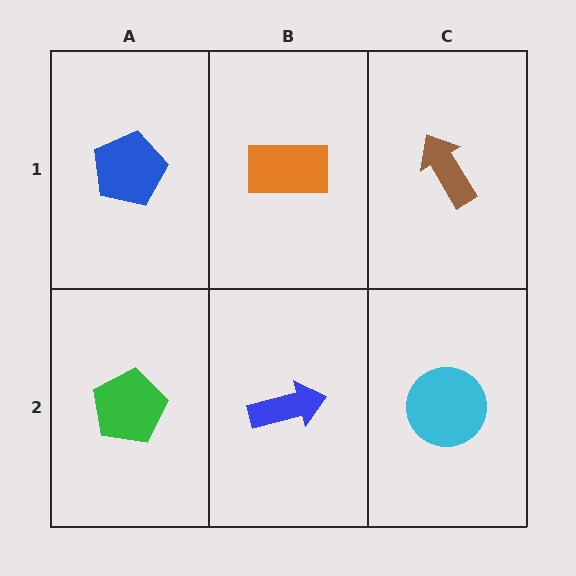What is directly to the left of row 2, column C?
A blue arrow.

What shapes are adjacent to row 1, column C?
A cyan circle (row 2, column C), an orange rectangle (row 1, column B).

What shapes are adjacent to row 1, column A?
A green pentagon (row 2, column A), an orange rectangle (row 1, column B).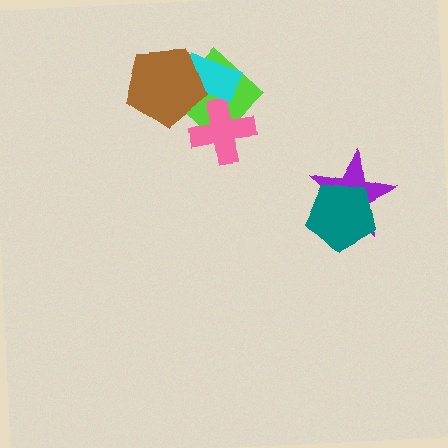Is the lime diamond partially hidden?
Yes, it is partially covered by another shape.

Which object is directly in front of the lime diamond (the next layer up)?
The pink cross is directly in front of the lime diamond.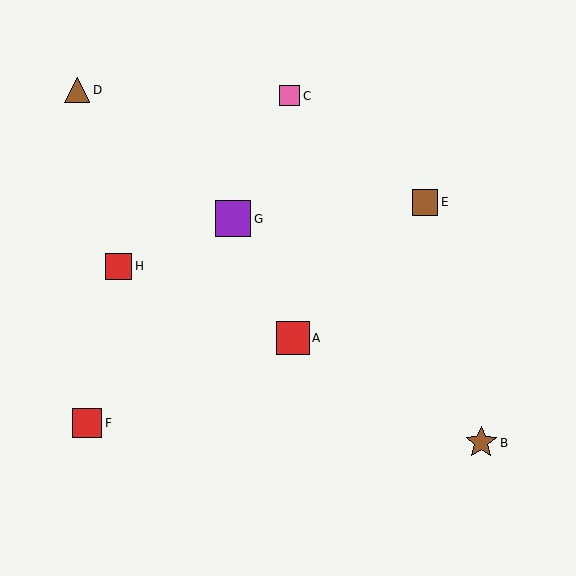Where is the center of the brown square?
The center of the brown square is at (425, 202).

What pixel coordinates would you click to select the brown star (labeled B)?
Click at (481, 443) to select the brown star B.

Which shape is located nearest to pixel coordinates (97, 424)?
The red square (labeled F) at (87, 423) is nearest to that location.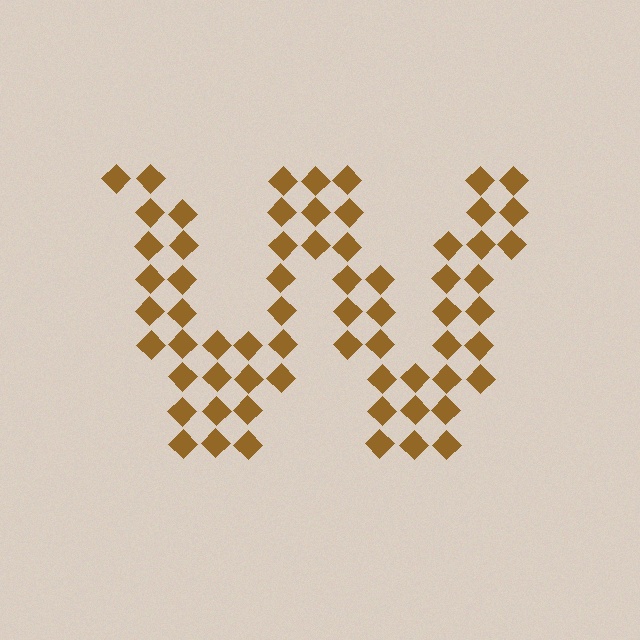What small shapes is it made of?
It is made of small diamonds.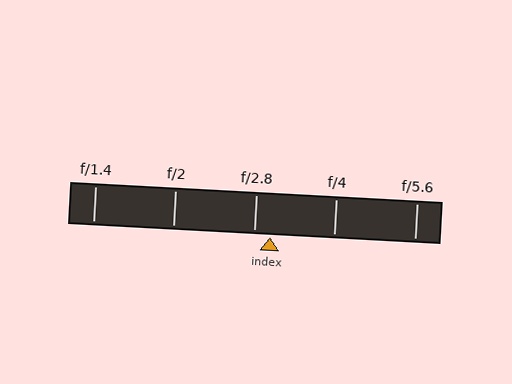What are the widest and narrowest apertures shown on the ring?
The widest aperture shown is f/1.4 and the narrowest is f/5.6.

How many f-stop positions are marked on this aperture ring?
There are 5 f-stop positions marked.